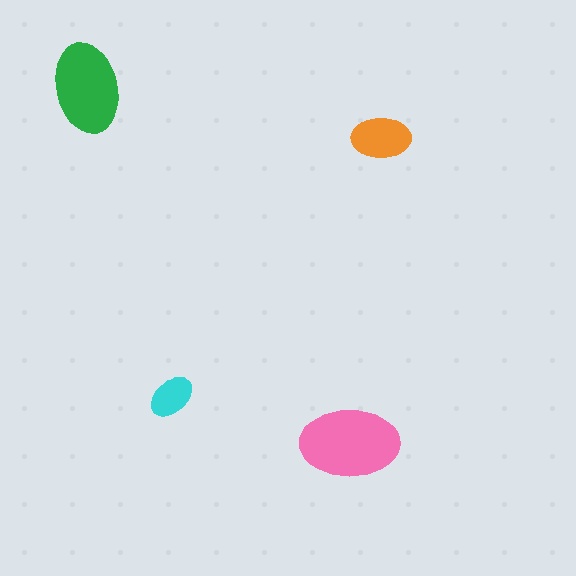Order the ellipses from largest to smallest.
the pink one, the green one, the orange one, the cyan one.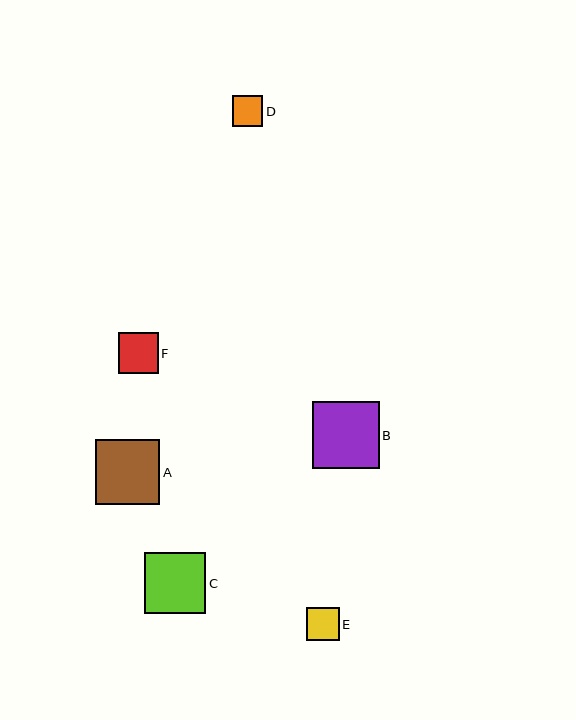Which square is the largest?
Square B is the largest with a size of approximately 67 pixels.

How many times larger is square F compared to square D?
Square F is approximately 1.3 times the size of square D.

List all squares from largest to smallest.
From largest to smallest: B, A, C, F, E, D.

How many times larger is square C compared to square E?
Square C is approximately 1.9 times the size of square E.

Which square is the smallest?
Square D is the smallest with a size of approximately 30 pixels.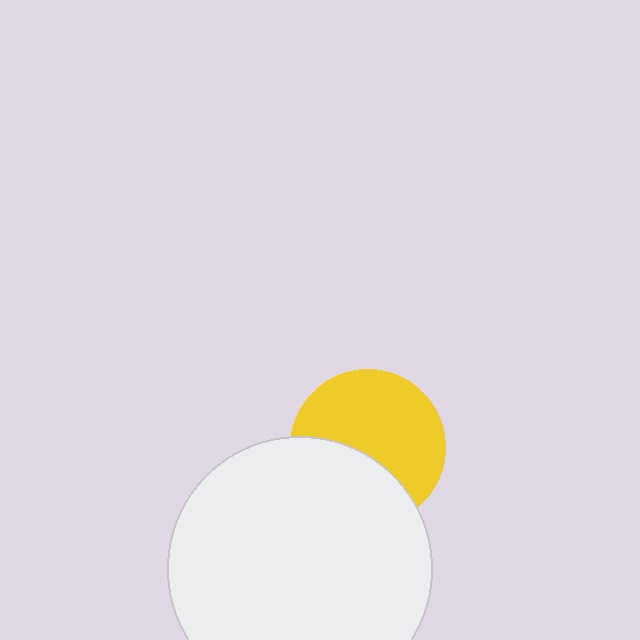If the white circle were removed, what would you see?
You would see the complete yellow circle.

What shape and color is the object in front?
The object in front is a white circle.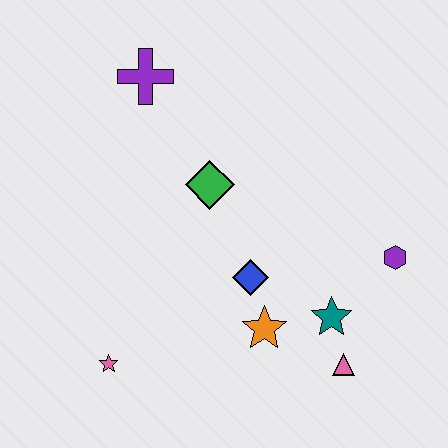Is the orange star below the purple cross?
Yes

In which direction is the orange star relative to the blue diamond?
The orange star is below the blue diamond.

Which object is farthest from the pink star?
The purple hexagon is farthest from the pink star.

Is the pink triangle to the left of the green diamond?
No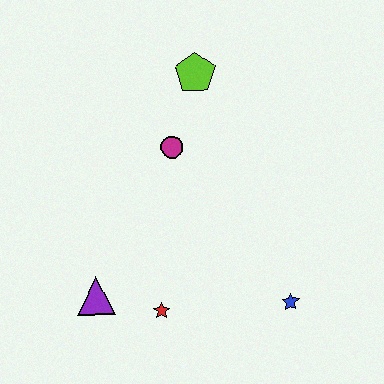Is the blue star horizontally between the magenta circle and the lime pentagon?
No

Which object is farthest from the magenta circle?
The blue star is farthest from the magenta circle.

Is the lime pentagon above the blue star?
Yes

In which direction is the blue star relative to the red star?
The blue star is to the right of the red star.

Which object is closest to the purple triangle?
The red star is closest to the purple triangle.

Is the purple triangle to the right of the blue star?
No